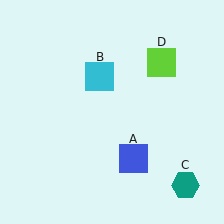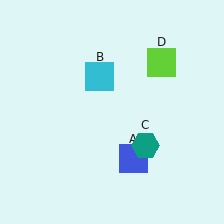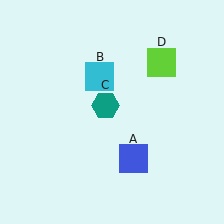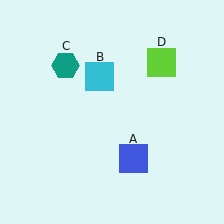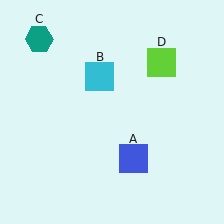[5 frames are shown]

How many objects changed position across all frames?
1 object changed position: teal hexagon (object C).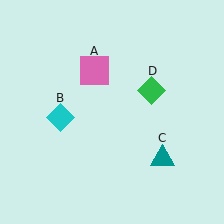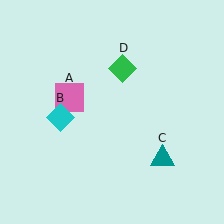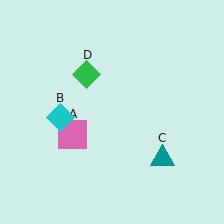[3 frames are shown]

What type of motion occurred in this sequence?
The pink square (object A), green diamond (object D) rotated counterclockwise around the center of the scene.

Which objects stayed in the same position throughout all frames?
Cyan diamond (object B) and teal triangle (object C) remained stationary.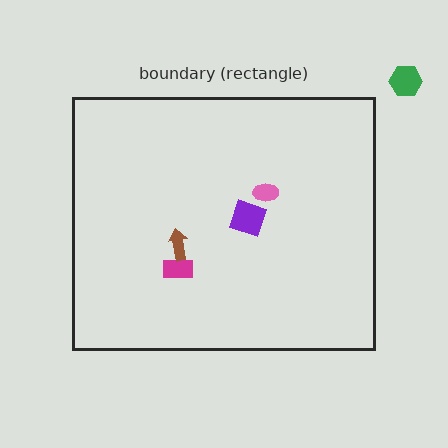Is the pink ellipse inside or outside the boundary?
Inside.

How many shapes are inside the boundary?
4 inside, 1 outside.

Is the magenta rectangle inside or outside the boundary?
Inside.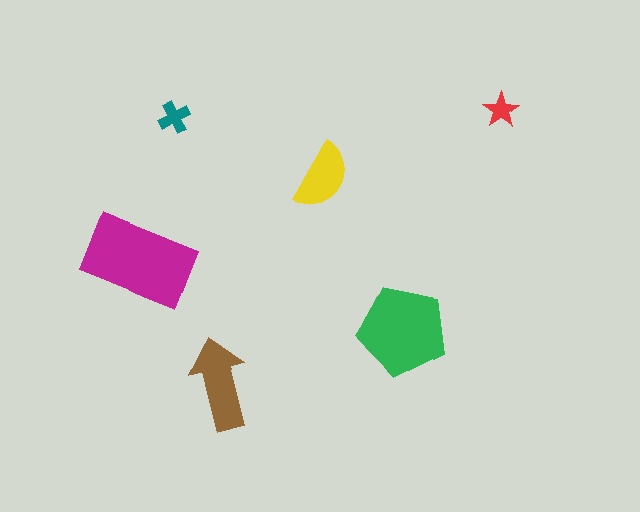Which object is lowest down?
The brown arrow is bottommost.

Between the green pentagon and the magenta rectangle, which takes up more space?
The magenta rectangle.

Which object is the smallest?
The red star.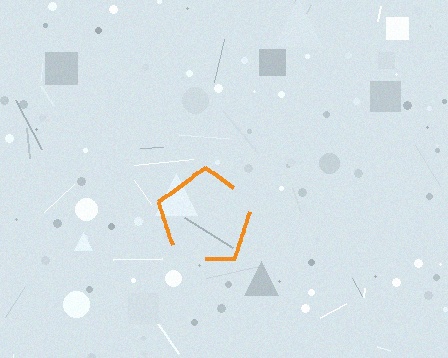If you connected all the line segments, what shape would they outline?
They would outline a pentagon.